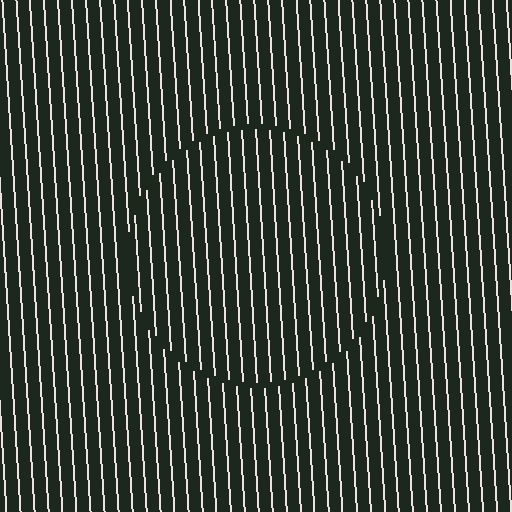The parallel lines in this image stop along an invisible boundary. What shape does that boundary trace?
An illusory circle. The interior of the shape contains the same grating, shifted by half a period — the contour is defined by the phase discontinuity where line-ends from the inner and outer gratings abut.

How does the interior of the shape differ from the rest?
The interior of the shape contains the same grating, shifted by half a period — the contour is defined by the phase discontinuity where line-ends from the inner and outer gratings abut.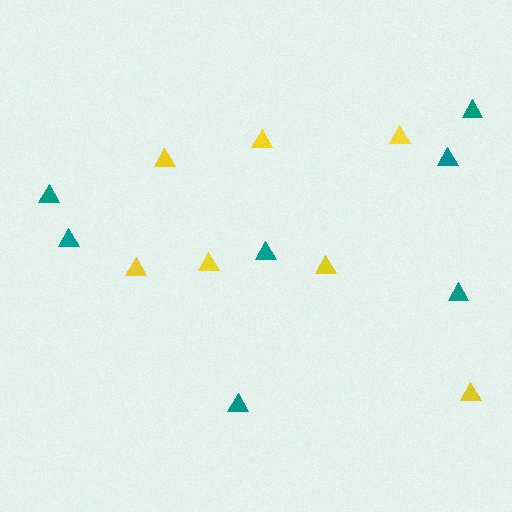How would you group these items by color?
There are 2 groups: one group of teal triangles (7) and one group of yellow triangles (7).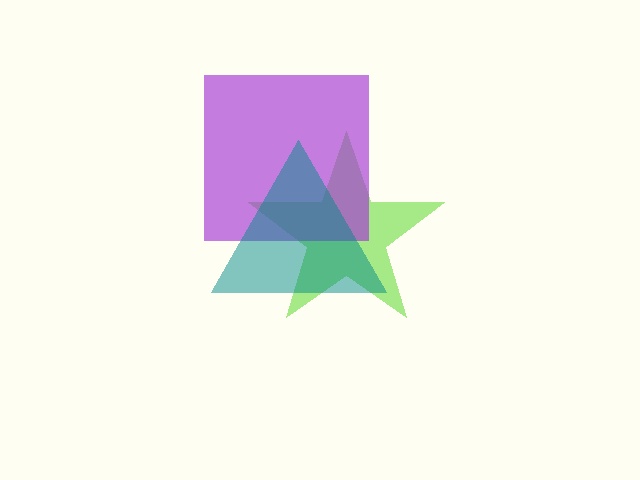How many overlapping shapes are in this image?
There are 3 overlapping shapes in the image.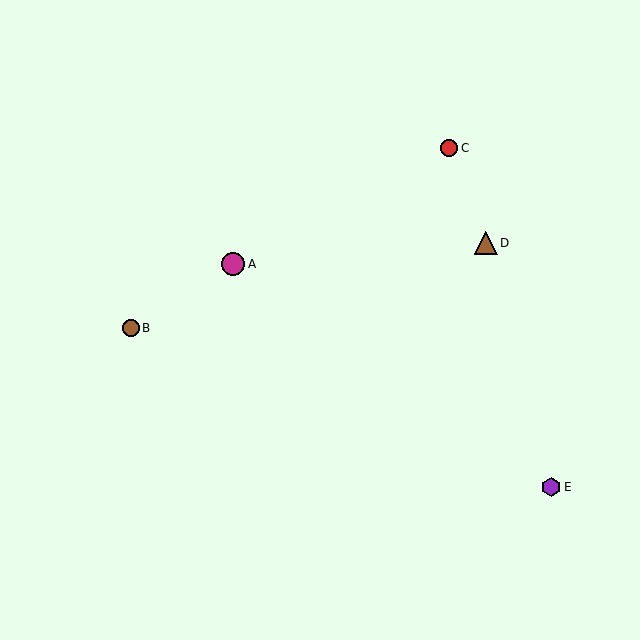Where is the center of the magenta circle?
The center of the magenta circle is at (233, 264).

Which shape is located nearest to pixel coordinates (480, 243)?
The brown triangle (labeled D) at (486, 243) is nearest to that location.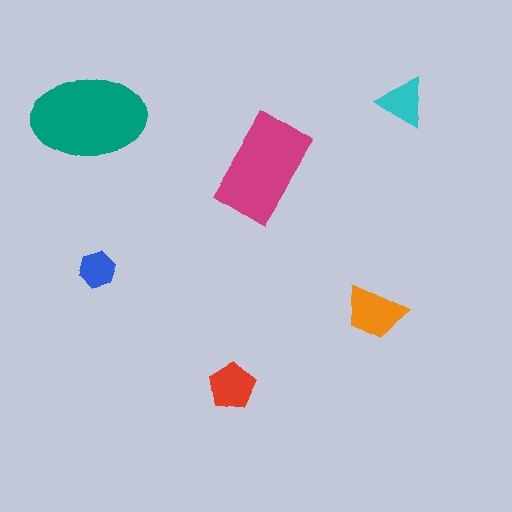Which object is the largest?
The teal ellipse.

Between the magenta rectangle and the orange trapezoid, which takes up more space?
The magenta rectangle.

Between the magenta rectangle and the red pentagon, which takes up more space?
The magenta rectangle.